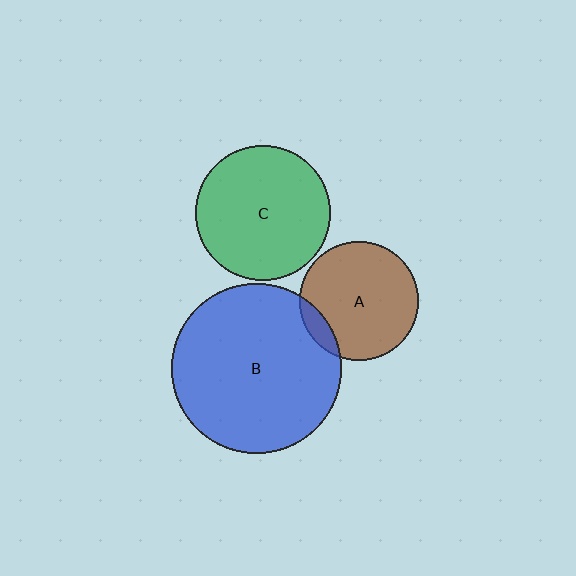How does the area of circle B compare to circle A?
Approximately 2.0 times.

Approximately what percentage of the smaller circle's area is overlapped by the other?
Approximately 10%.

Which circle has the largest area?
Circle B (blue).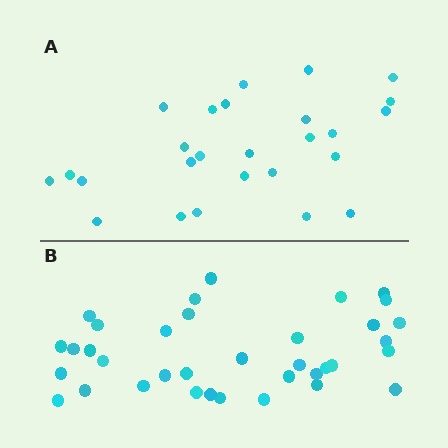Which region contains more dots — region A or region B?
Region B (the bottom region) has more dots.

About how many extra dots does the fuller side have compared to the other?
Region B has roughly 10 or so more dots than region A.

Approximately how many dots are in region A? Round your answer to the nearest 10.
About 30 dots. (The exact count is 26, which rounds to 30.)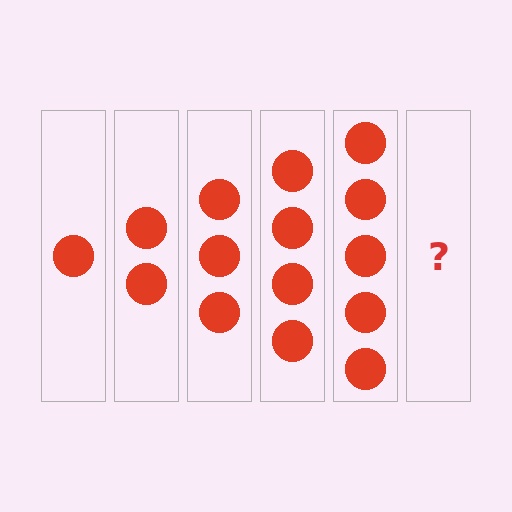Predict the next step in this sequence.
The next step is 6 circles.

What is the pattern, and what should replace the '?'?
The pattern is that each step adds one more circle. The '?' should be 6 circles.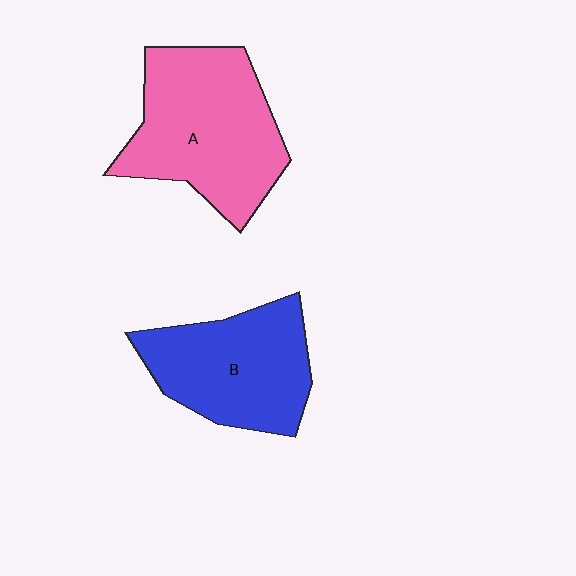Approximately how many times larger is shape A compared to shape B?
Approximately 1.2 times.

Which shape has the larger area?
Shape A (pink).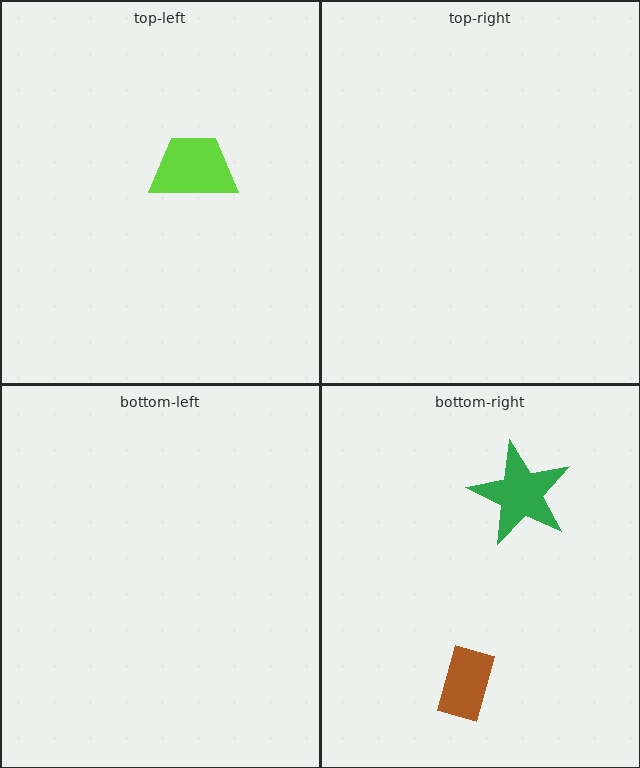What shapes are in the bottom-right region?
The green star, the brown rectangle.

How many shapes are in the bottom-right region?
2.